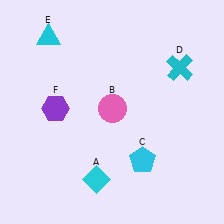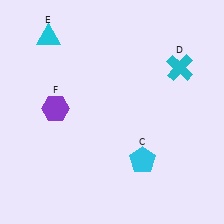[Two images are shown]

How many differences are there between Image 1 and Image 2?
There are 2 differences between the two images.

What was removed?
The pink circle (B), the cyan diamond (A) were removed in Image 2.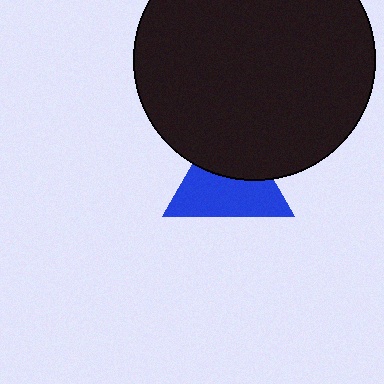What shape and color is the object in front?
The object in front is a black circle.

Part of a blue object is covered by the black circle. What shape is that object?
It is a triangle.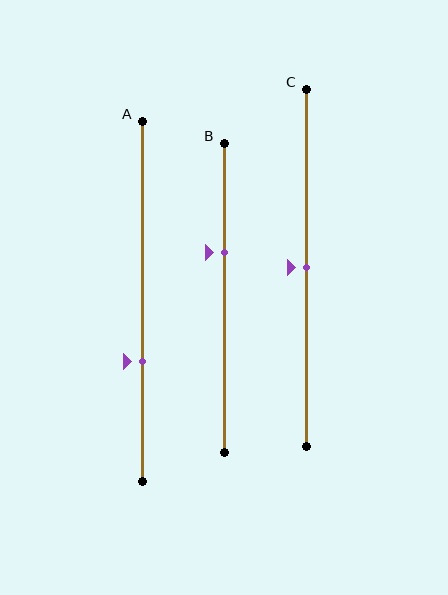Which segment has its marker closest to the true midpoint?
Segment C has its marker closest to the true midpoint.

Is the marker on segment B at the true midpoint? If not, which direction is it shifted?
No, the marker on segment B is shifted upward by about 15% of the segment length.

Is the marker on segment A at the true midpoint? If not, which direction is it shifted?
No, the marker on segment A is shifted downward by about 17% of the segment length.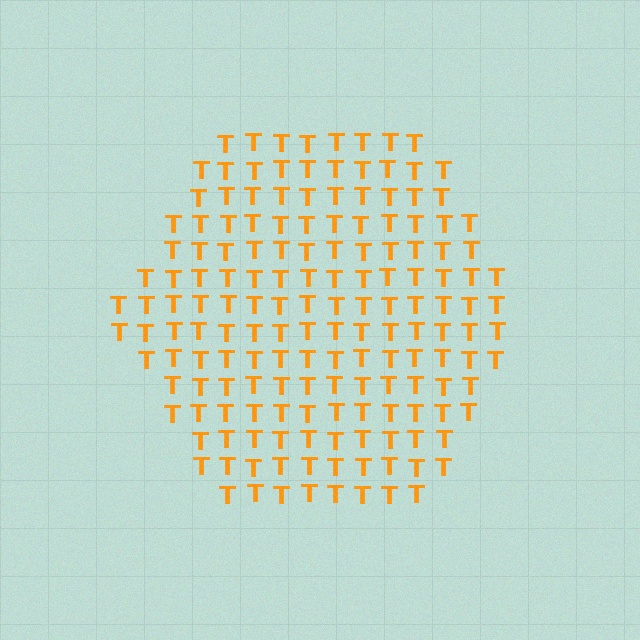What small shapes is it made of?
It is made of small letter T's.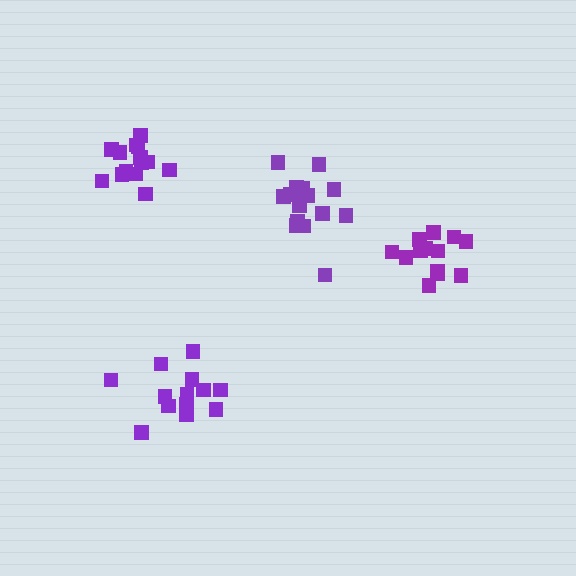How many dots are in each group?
Group 1: 16 dots, Group 2: 13 dots, Group 3: 14 dots, Group 4: 13 dots (56 total).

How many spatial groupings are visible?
There are 4 spatial groupings.